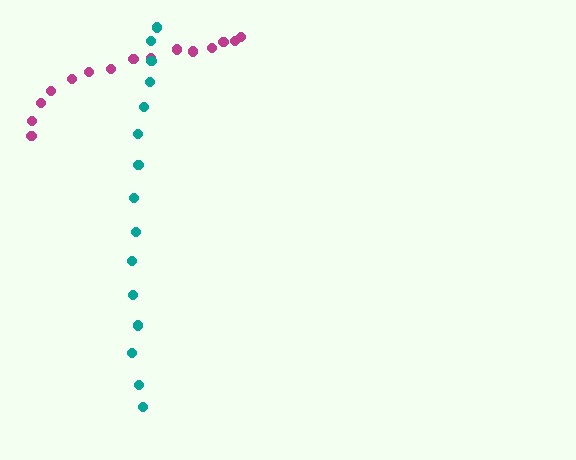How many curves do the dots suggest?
There are 2 distinct paths.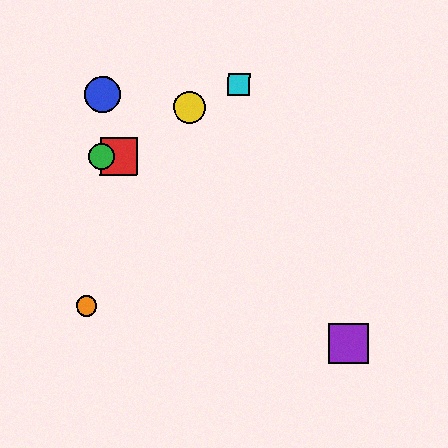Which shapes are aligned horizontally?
The red square, the green circle are aligned horizontally.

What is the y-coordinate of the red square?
The red square is at y≈156.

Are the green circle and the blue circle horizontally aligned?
No, the green circle is at y≈156 and the blue circle is at y≈94.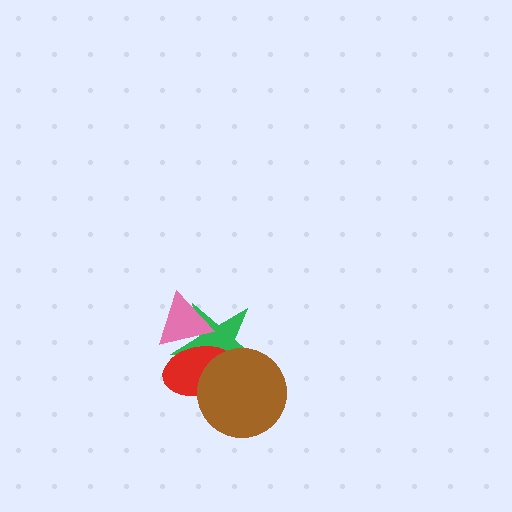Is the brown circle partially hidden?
No, no other shape covers it.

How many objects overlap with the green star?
3 objects overlap with the green star.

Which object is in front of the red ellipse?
The brown circle is in front of the red ellipse.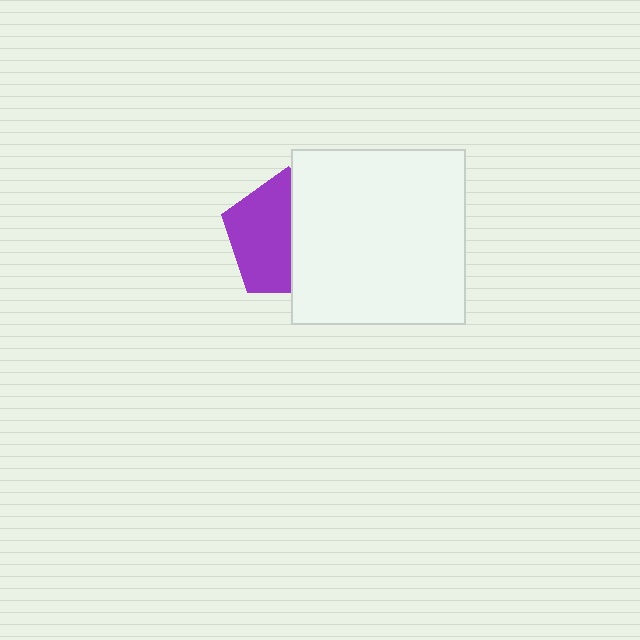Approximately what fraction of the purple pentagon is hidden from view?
Roughly 46% of the purple pentagon is hidden behind the white square.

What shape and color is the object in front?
The object in front is a white square.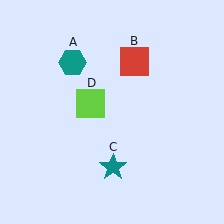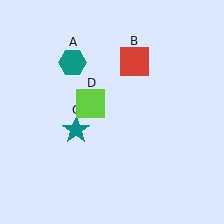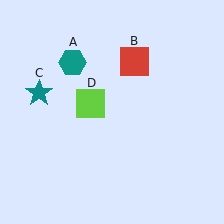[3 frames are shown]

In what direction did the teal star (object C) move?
The teal star (object C) moved up and to the left.